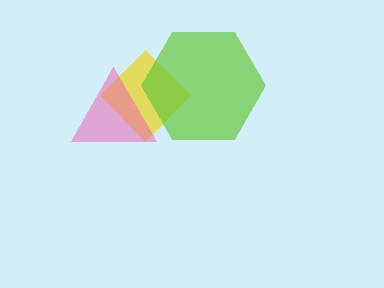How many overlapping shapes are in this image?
There are 3 overlapping shapes in the image.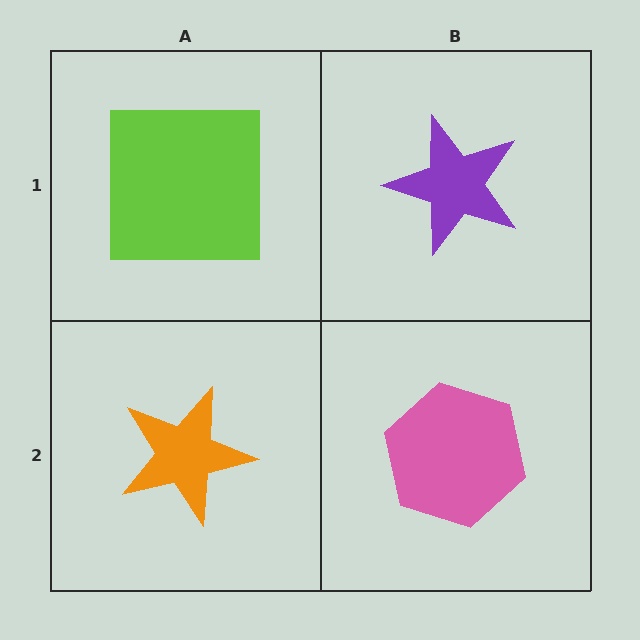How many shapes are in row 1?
2 shapes.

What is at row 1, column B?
A purple star.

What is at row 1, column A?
A lime square.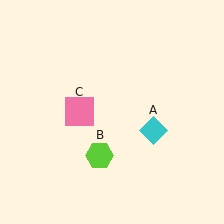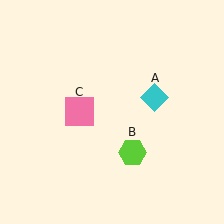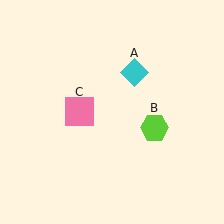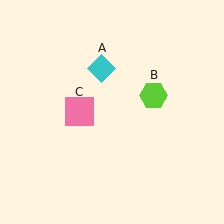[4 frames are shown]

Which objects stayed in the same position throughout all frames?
Pink square (object C) remained stationary.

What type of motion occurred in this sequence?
The cyan diamond (object A), lime hexagon (object B) rotated counterclockwise around the center of the scene.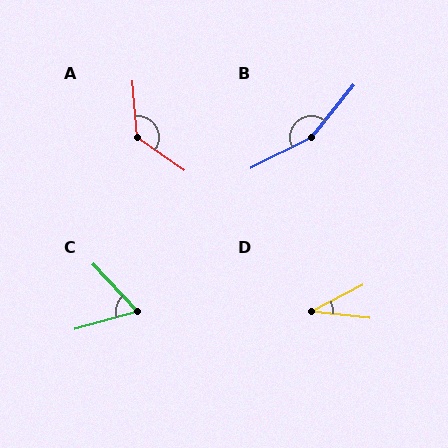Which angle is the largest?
B, at approximately 156 degrees.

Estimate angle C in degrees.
Approximately 63 degrees.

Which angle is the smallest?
D, at approximately 33 degrees.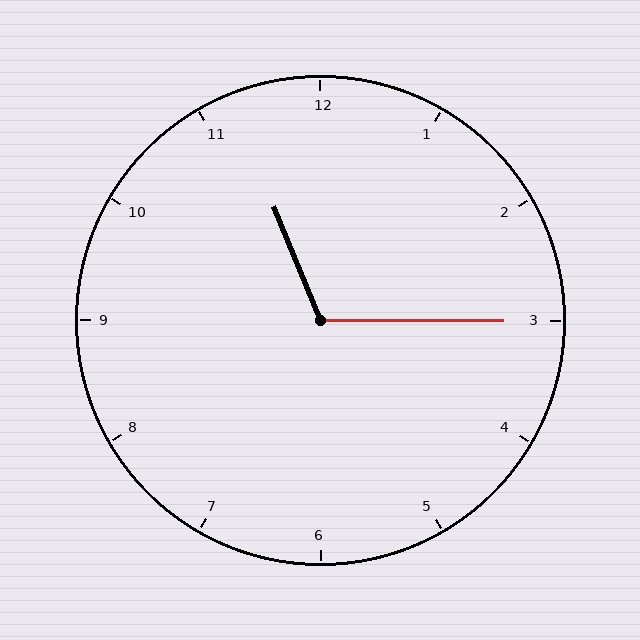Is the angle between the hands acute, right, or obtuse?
It is obtuse.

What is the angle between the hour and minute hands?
Approximately 112 degrees.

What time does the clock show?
11:15.